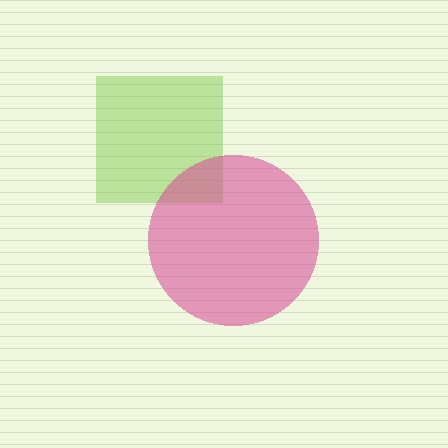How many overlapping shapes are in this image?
There are 2 overlapping shapes in the image.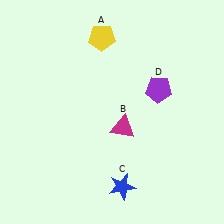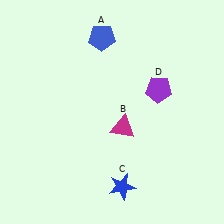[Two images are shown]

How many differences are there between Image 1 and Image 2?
There is 1 difference between the two images.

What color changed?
The pentagon (A) changed from yellow in Image 1 to blue in Image 2.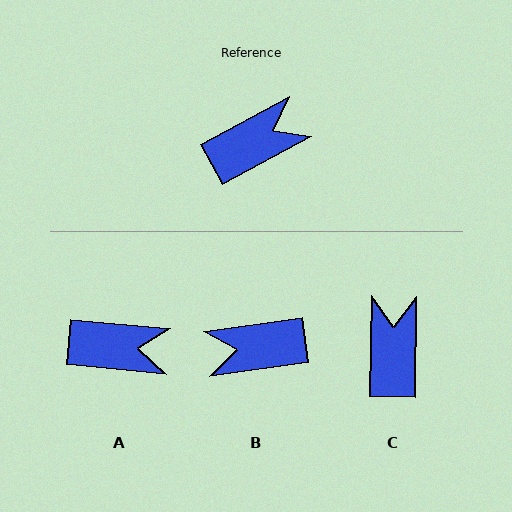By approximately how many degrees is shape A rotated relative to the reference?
Approximately 34 degrees clockwise.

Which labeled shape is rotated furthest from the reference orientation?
B, about 159 degrees away.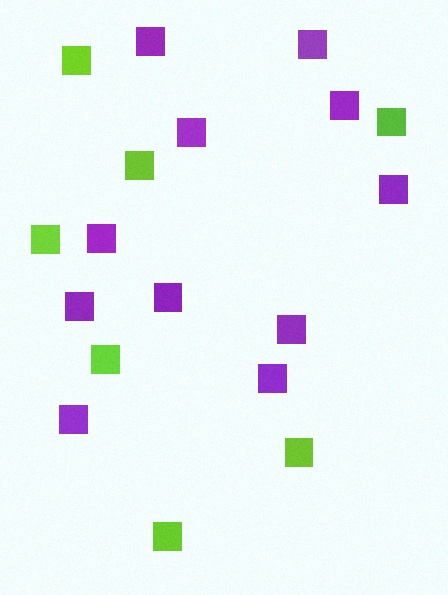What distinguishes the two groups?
There are 2 groups: one group of lime squares (7) and one group of purple squares (11).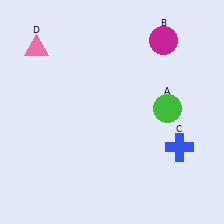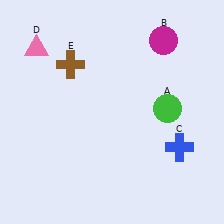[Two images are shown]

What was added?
A brown cross (E) was added in Image 2.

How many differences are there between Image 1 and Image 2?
There is 1 difference between the two images.